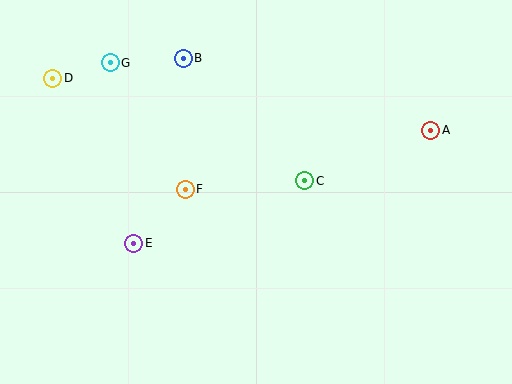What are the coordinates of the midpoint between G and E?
The midpoint between G and E is at (122, 153).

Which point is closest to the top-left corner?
Point D is closest to the top-left corner.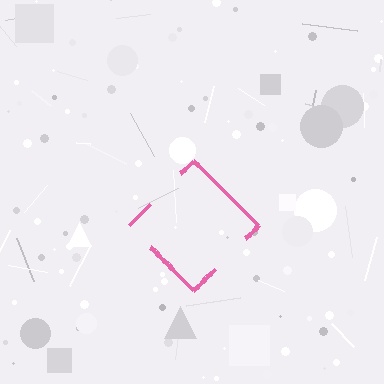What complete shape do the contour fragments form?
The contour fragments form a diamond.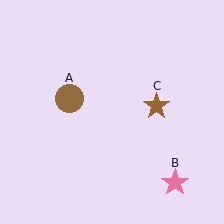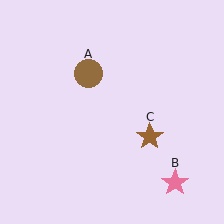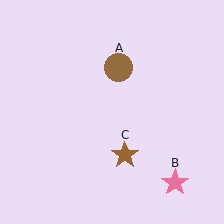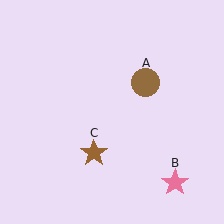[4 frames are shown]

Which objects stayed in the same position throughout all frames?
Pink star (object B) remained stationary.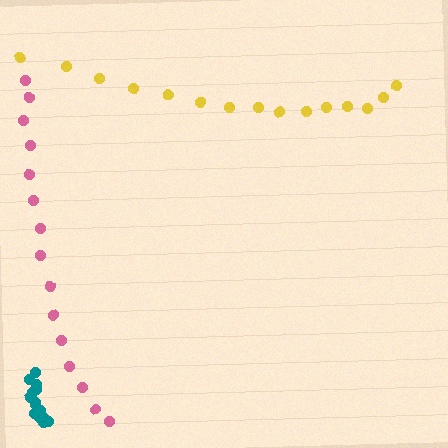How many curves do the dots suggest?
There are 3 distinct paths.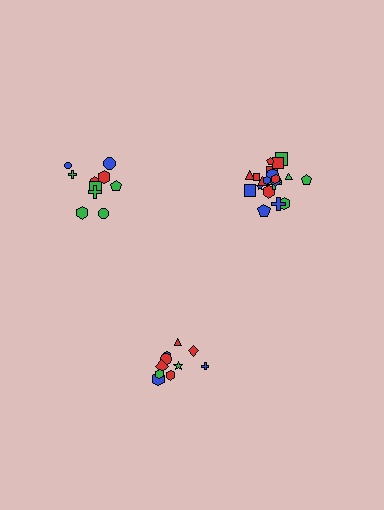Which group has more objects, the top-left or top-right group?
The top-right group.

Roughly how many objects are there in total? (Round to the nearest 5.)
Roughly 40 objects in total.